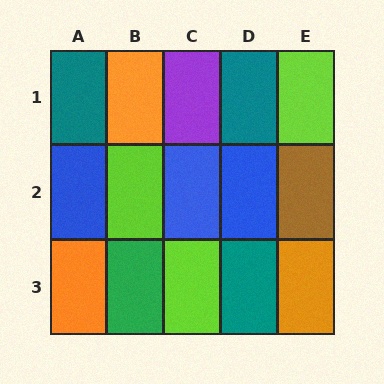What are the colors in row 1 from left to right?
Teal, orange, purple, teal, lime.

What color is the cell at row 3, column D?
Teal.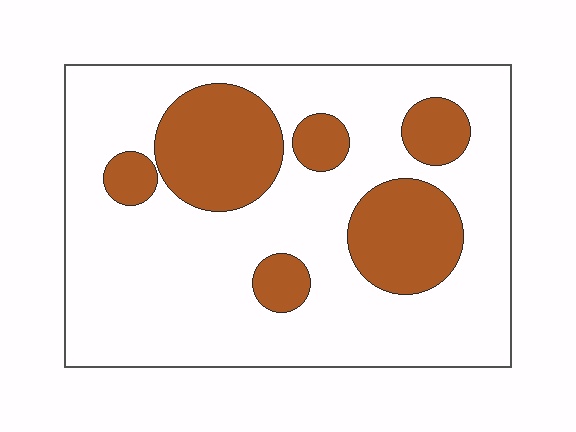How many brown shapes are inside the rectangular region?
6.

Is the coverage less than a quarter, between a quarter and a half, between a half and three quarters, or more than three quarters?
Between a quarter and a half.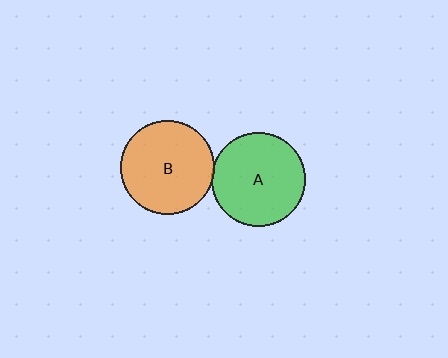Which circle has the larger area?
Circle A (green).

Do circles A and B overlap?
Yes.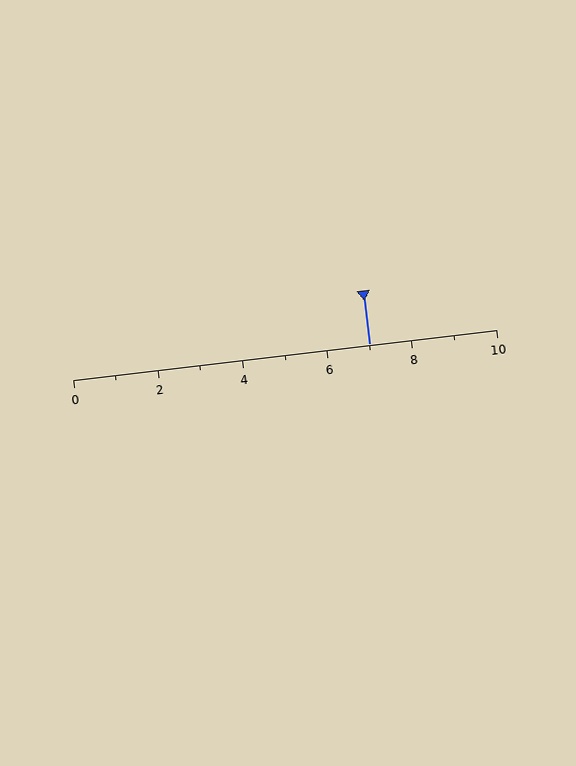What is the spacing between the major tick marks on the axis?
The major ticks are spaced 2 apart.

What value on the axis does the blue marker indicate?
The marker indicates approximately 7.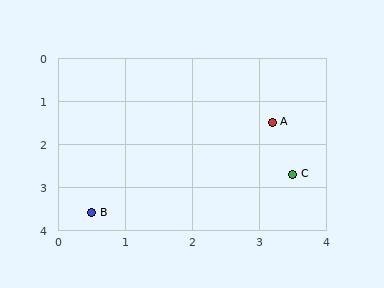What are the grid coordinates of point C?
Point C is at approximately (3.5, 2.7).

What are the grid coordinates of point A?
Point A is at approximately (3.2, 1.5).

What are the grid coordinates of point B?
Point B is at approximately (0.5, 3.6).